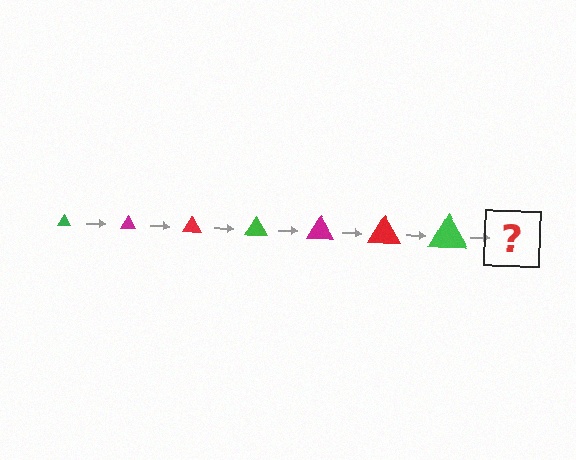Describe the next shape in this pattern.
It should be a magenta triangle, larger than the previous one.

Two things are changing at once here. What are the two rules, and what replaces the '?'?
The two rules are that the triangle grows larger each step and the color cycles through green, magenta, and red. The '?' should be a magenta triangle, larger than the previous one.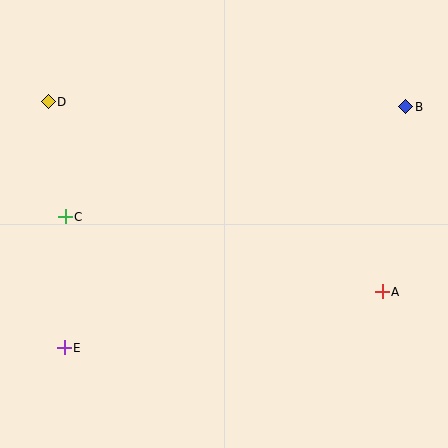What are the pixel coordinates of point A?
Point A is at (382, 292).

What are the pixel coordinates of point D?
Point D is at (48, 102).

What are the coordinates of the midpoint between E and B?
The midpoint between E and B is at (235, 227).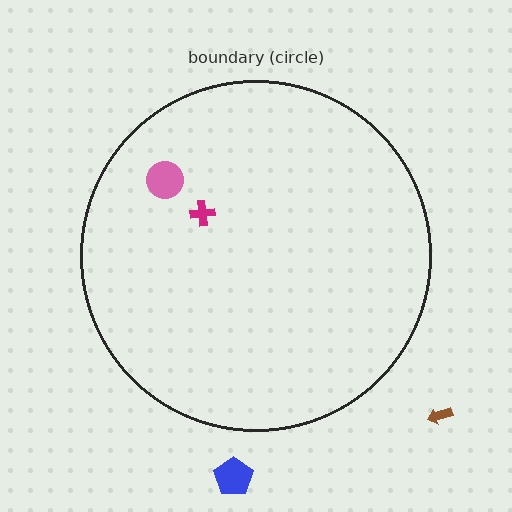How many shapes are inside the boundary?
2 inside, 2 outside.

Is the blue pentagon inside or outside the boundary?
Outside.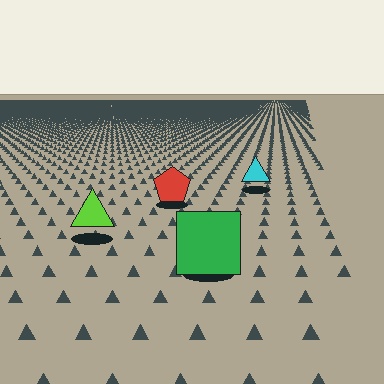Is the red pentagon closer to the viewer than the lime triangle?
No. The lime triangle is closer — you can tell from the texture gradient: the ground texture is coarser near it.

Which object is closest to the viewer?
The green square is closest. The texture marks near it are larger and more spread out.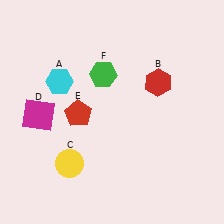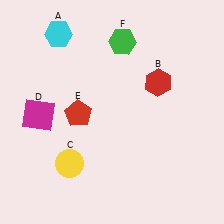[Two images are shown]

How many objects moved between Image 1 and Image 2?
2 objects moved between the two images.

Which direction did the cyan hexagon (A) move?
The cyan hexagon (A) moved up.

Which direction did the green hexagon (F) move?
The green hexagon (F) moved up.